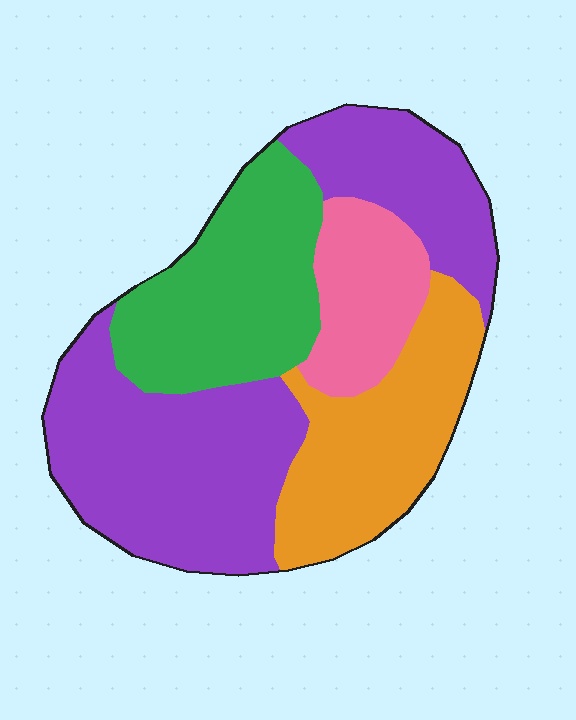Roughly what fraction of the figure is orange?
Orange takes up about one fifth (1/5) of the figure.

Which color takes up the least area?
Pink, at roughly 10%.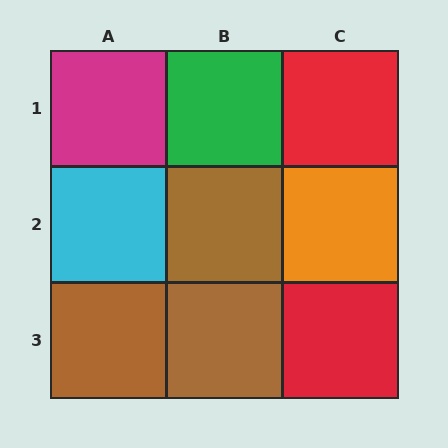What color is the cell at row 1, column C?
Red.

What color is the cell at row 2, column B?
Brown.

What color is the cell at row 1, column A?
Magenta.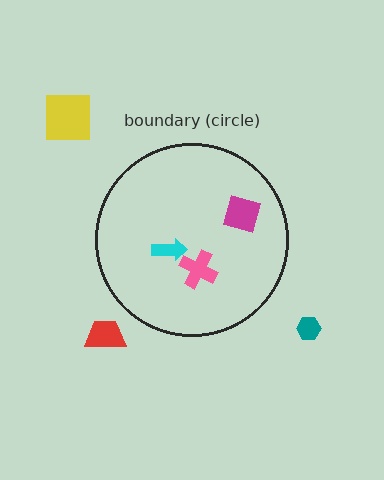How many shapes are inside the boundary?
3 inside, 3 outside.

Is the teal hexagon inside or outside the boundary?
Outside.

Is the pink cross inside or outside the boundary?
Inside.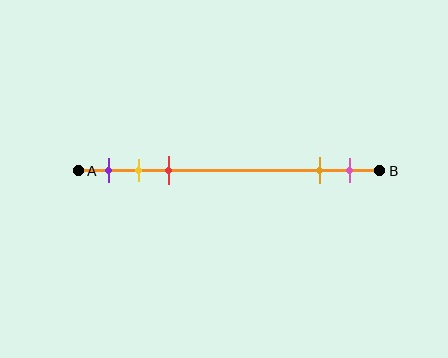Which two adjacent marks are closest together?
The yellow and red marks are the closest adjacent pair.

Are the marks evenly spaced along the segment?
No, the marks are not evenly spaced.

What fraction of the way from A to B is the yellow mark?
The yellow mark is approximately 20% (0.2) of the way from A to B.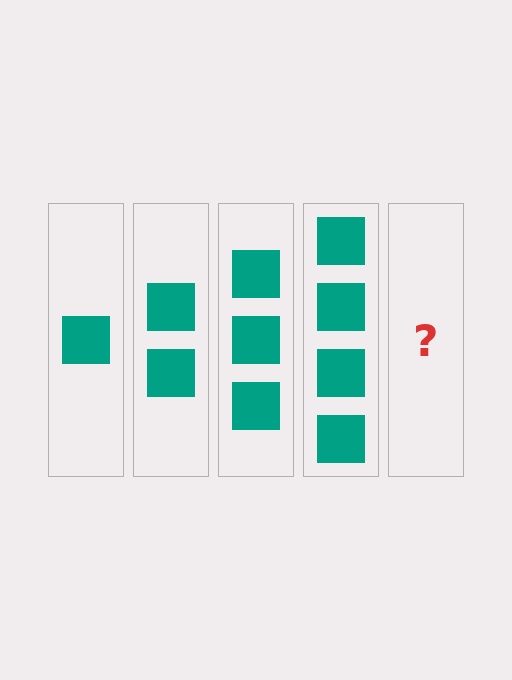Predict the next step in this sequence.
The next step is 5 squares.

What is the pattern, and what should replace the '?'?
The pattern is that each step adds one more square. The '?' should be 5 squares.